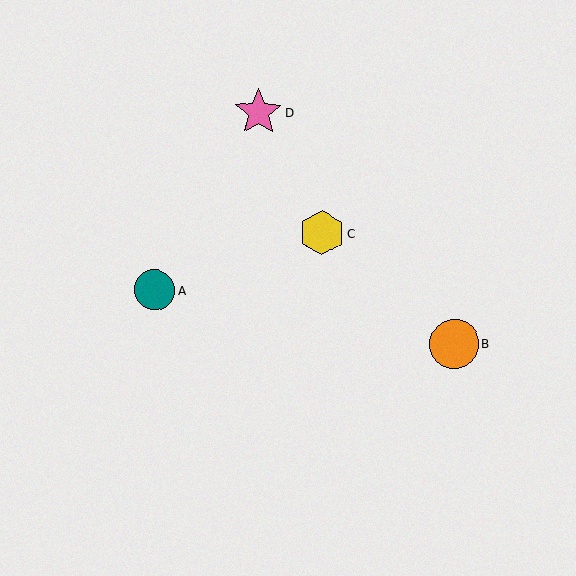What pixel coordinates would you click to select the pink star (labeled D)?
Click at (258, 112) to select the pink star D.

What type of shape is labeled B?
Shape B is an orange circle.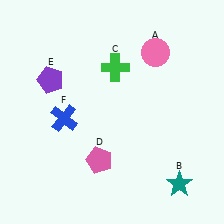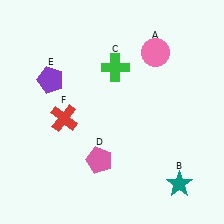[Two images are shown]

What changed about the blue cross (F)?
In Image 1, F is blue. In Image 2, it changed to red.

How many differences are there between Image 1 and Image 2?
There is 1 difference between the two images.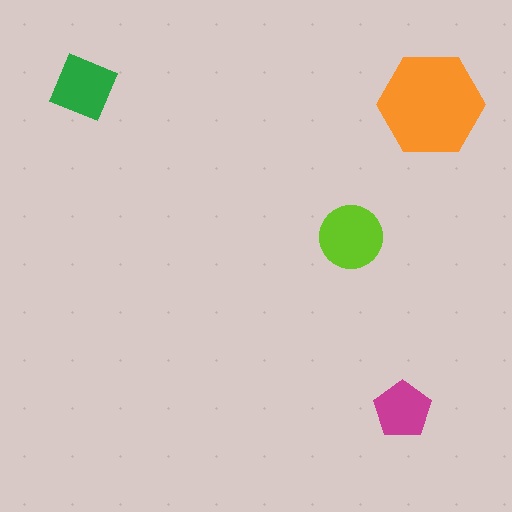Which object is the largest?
The orange hexagon.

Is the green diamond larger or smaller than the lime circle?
Smaller.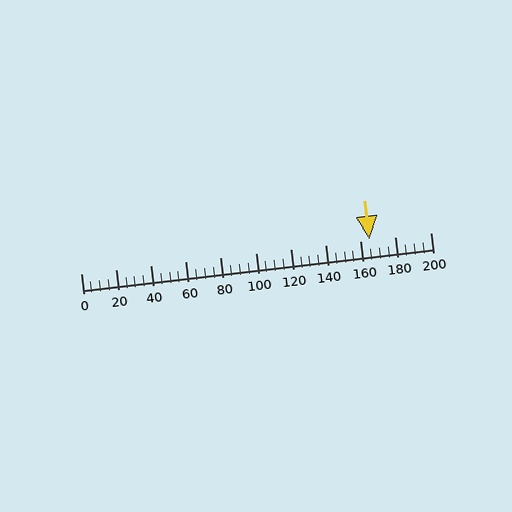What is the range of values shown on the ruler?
The ruler shows values from 0 to 200.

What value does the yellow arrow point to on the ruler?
The yellow arrow points to approximately 165.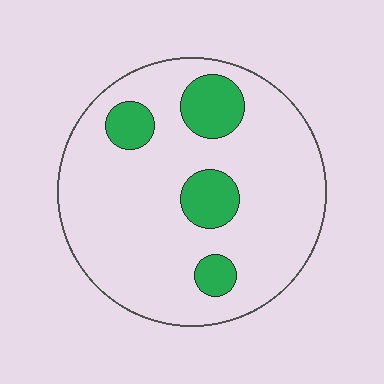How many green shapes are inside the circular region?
4.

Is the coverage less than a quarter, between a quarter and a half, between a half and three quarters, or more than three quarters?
Less than a quarter.